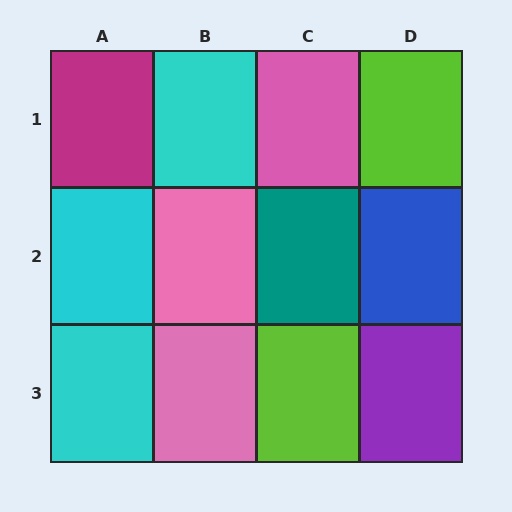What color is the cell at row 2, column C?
Teal.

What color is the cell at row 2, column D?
Blue.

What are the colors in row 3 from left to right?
Cyan, pink, lime, purple.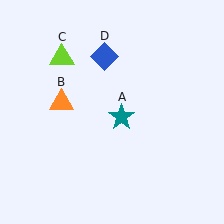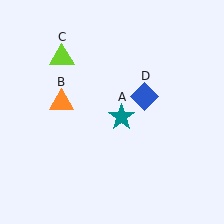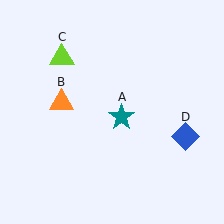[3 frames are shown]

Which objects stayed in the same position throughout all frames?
Teal star (object A) and orange triangle (object B) and lime triangle (object C) remained stationary.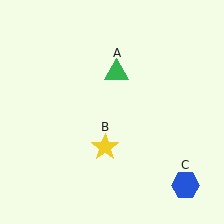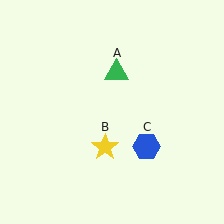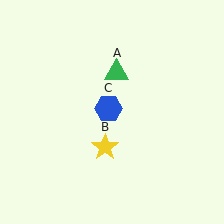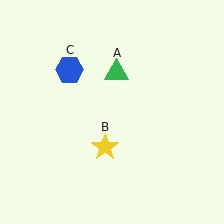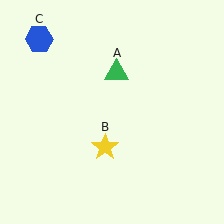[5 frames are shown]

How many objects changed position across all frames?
1 object changed position: blue hexagon (object C).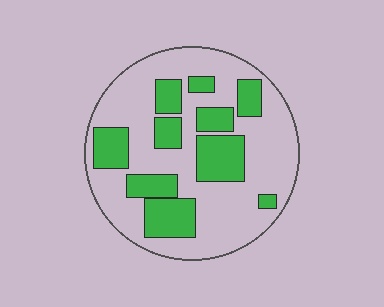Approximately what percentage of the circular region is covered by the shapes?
Approximately 30%.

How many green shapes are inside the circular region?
10.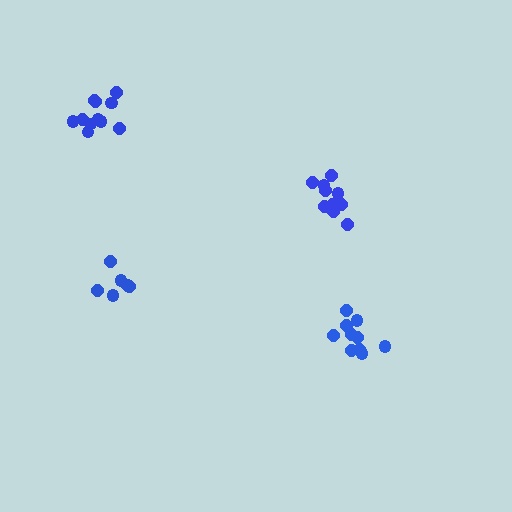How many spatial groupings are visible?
There are 4 spatial groupings.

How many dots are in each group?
Group 1: 12 dots, Group 2: 6 dots, Group 3: 10 dots, Group 4: 11 dots (39 total).